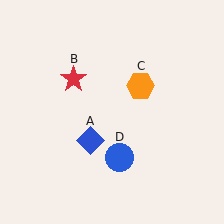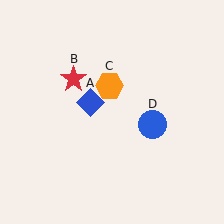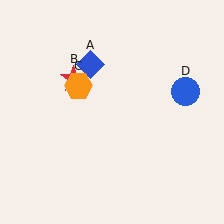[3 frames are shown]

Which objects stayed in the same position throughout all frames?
Red star (object B) remained stationary.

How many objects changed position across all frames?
3 objects changed position: blue diamond (object A), orange hexagon (object C), blue circle (object D).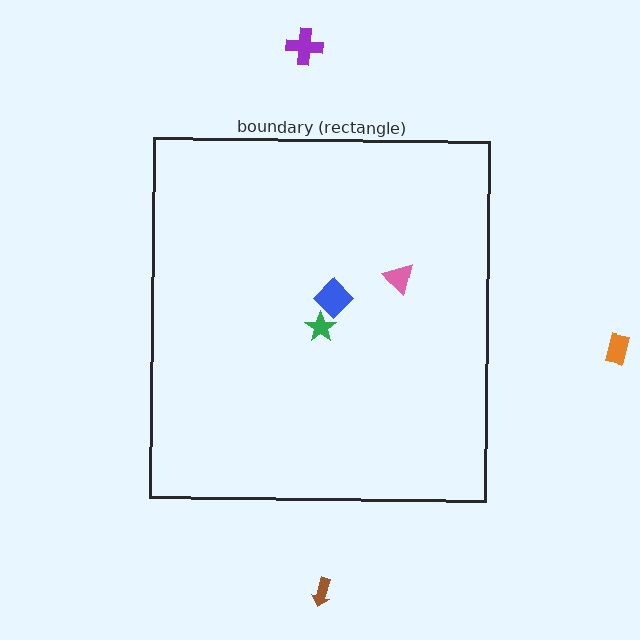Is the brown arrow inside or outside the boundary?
Outside.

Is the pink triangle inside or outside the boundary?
Inside.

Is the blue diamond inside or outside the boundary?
Inside.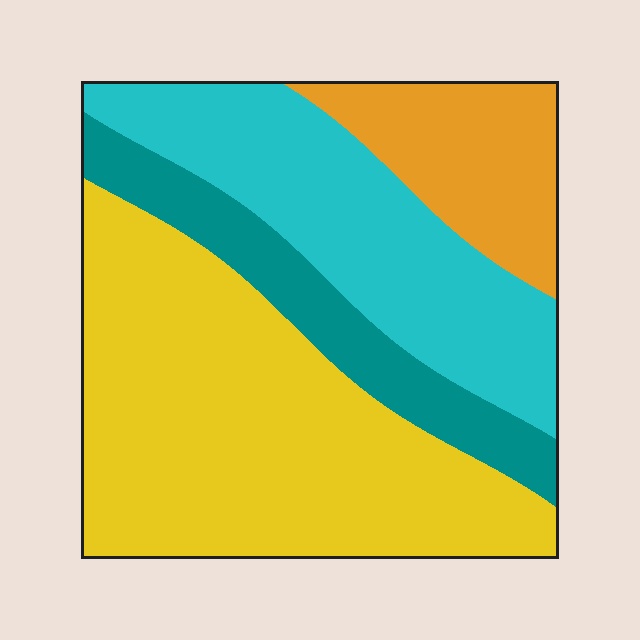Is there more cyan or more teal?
Cyan.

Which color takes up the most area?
Yellow, at roughly 45%.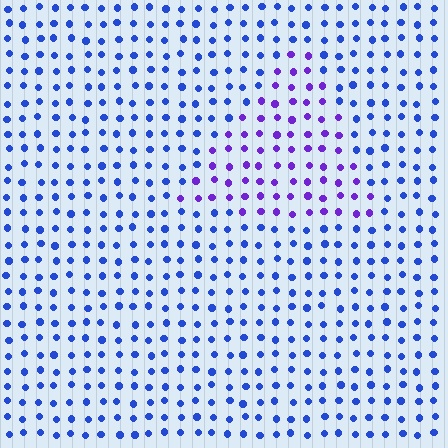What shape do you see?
I see a triangle.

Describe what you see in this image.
The image is filled with small blue elements in a uniform arrangement. A triangle-shaped region is visible where the elements are tinted to a slightly different hue, forming a subtle color boundary.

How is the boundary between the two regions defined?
The boundary is defined purely by a slight shift in hue (about 40 degrees). Spacing, size, and orientation are identical on both sides.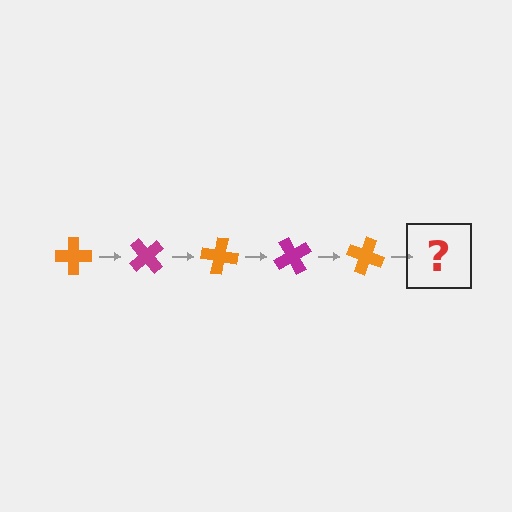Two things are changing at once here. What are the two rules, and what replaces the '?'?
The two rules are that it rotates 50 degrees each step and the color cycles through orange and magenta. The '?' should be a magenta cross, rotated 250 degrees from the start.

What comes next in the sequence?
The next element should be a magenta cross, rotated 250 degrees from the start.